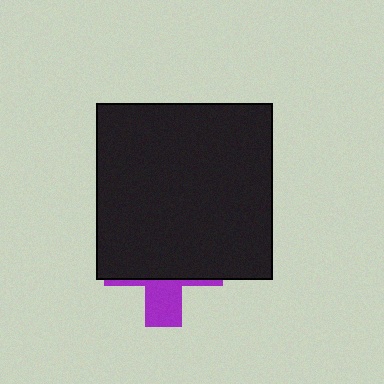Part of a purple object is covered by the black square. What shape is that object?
It is a cross.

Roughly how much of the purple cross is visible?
A small part of it is visible (roughly 30%).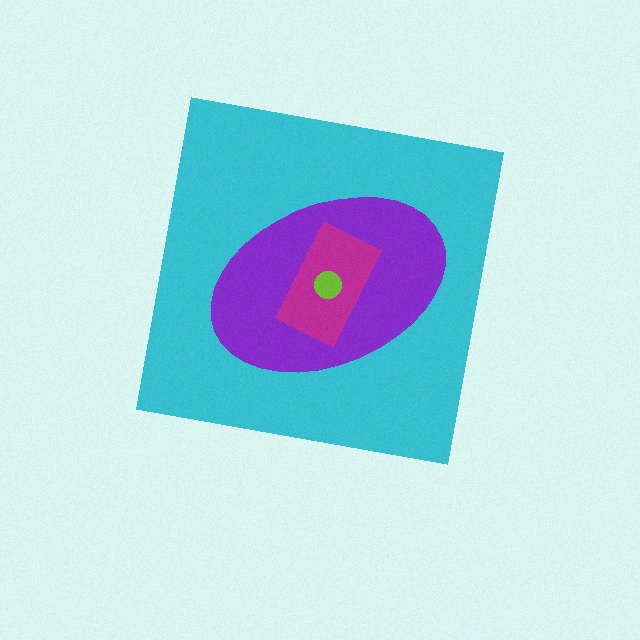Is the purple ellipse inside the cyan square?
Yes.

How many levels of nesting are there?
4.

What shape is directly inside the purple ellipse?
The magenta rectangle.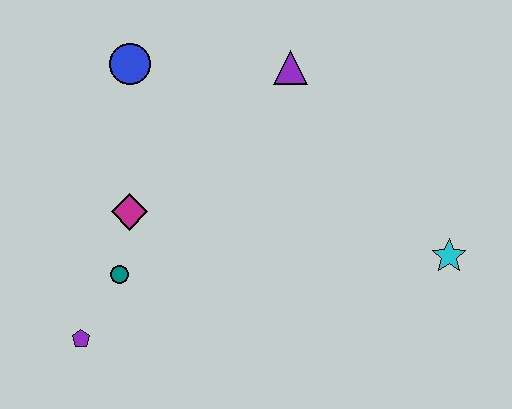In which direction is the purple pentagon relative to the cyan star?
The purple pentagon is to the left of the cyan star.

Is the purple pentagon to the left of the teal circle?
Yes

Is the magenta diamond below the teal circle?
No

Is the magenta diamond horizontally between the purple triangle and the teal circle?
Yes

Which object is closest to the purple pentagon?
The teal circle is closest to the purple pentagon.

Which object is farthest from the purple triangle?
The purple pentagon is farthest from the purple triangle.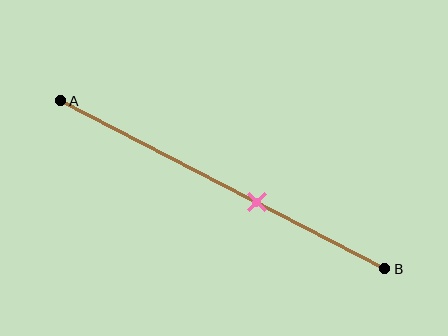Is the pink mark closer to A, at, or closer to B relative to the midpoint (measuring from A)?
The pink mark is closer to point B than the midpoint of segment AB.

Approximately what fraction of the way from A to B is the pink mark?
The pink mark is approximately 60% of the way from A to B.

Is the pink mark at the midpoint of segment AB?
No, the mark is at about 60% from A, not at the 50% midpoint.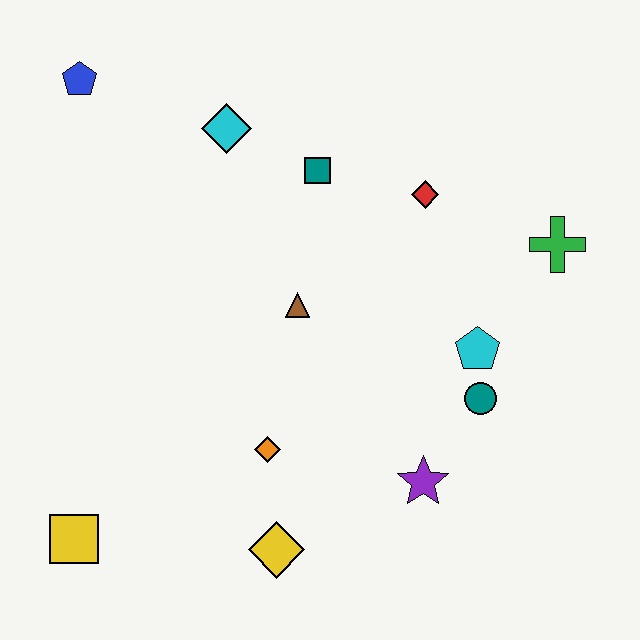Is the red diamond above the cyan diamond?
No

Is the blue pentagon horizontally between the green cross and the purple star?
No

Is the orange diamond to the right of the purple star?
No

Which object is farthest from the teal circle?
The blue pentagon is farthest from the teal circle.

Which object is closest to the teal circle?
The cyan pentagon is closest to the teal circle.